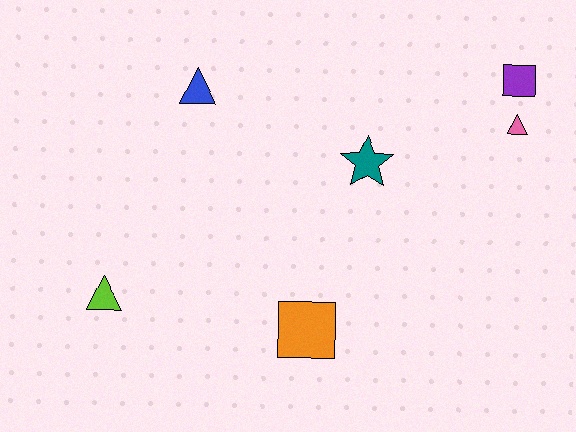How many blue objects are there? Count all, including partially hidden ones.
There is 1 blue object.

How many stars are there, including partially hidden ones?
There is 1 star.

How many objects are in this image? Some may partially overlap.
There are 6 objects.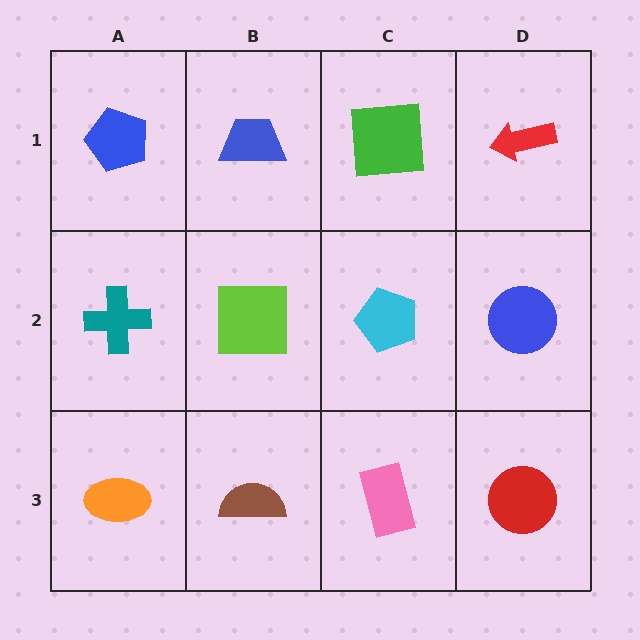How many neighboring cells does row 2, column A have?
3.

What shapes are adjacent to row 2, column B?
A blue trapezoid (row 1, column B), a brown semicircle (row 3, column B), a teal cross (row 2, column A), a cyan pentagon (row 2, column C).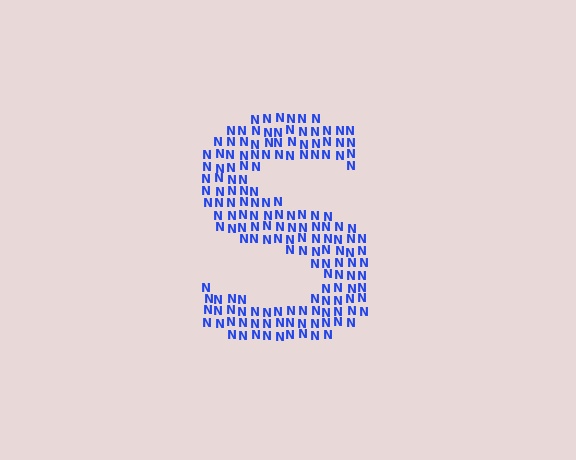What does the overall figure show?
The overall figure shows the letter S.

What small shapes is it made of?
It is made of small letter N's.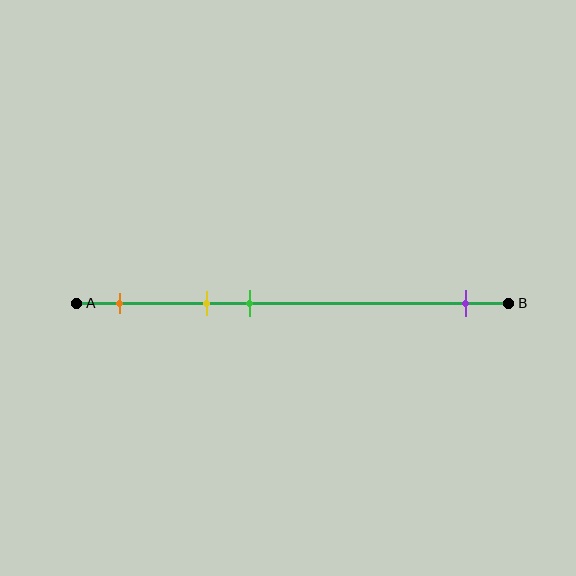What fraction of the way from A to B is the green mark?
The green mark is approximately 40% (0.4) of the way from A to B.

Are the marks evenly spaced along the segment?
No, the marks are not evenly spaced.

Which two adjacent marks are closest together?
The yellow and green marks are the closest adjacent pair.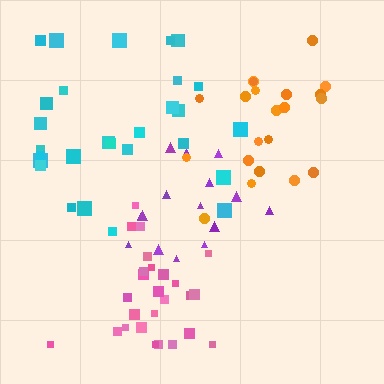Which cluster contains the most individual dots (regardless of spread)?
Cyan (29).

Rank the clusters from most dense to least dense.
orange, pink, purple, cyan.